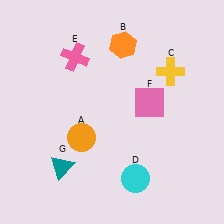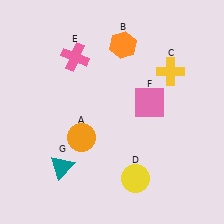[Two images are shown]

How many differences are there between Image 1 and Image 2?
There is 1 difference between the two images.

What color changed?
The circle (D) changed from cyan in Image 1 to yellow in Image 2.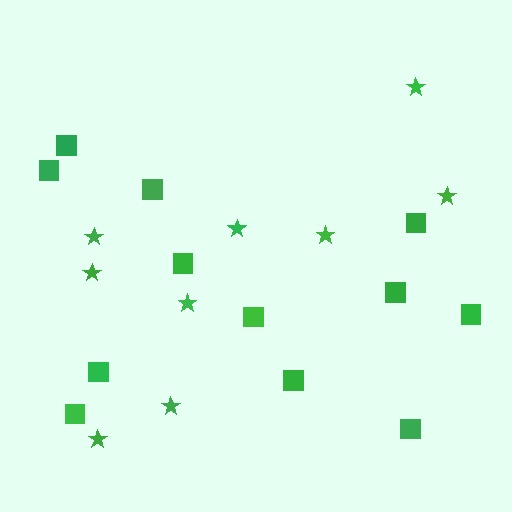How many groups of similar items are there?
There are 2 groups: one group of stars (9) and one group of squares (12).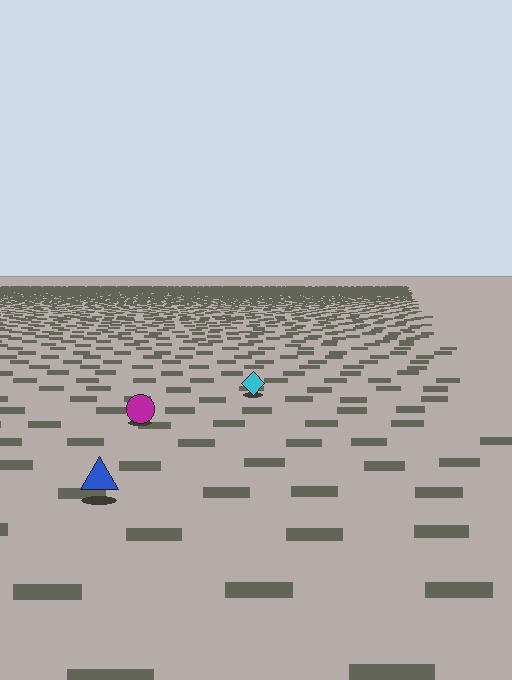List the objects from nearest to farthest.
From nearest to farthest: the blue triangle, the magenta circle, the cyan diamond.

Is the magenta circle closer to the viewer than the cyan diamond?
Yes. The magenta circle is closer — you can tell from the texture gradient: the ground texture is coarser near it.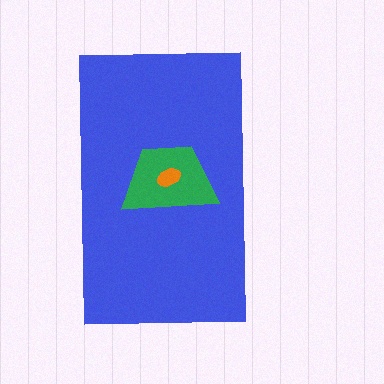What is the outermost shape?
The blue rectangle.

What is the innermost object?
The orange ellipse.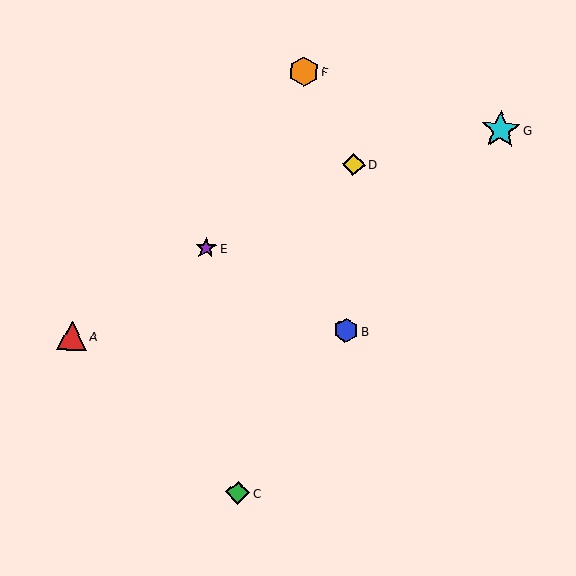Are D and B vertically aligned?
Yes, both are at x≈354.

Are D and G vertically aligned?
No, D is at x≈354 and G is at x≈501.